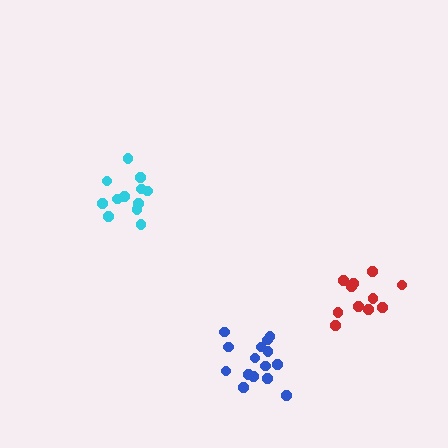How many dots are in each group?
Group 1: 15 dots, Group 2: 12 dots, Group 3: 11 dots (38 total).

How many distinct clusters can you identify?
There are 3 distinct clusters.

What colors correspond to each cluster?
The clusters are colored: blue, cyan, red.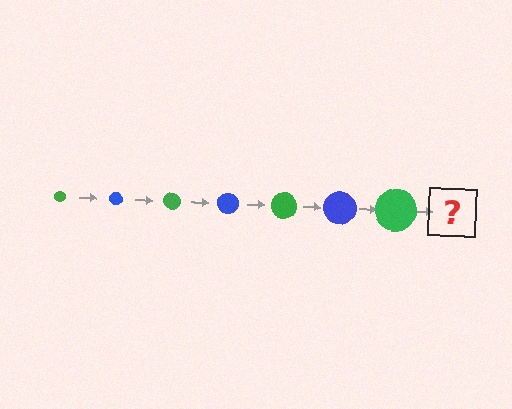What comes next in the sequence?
The next element should be a blue circle, larger than the previous one.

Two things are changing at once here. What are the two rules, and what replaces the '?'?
The two rules are that the circle grows larger each step and the color cycles through green and blue. The '?' should be a blue circle, larger than the previous one.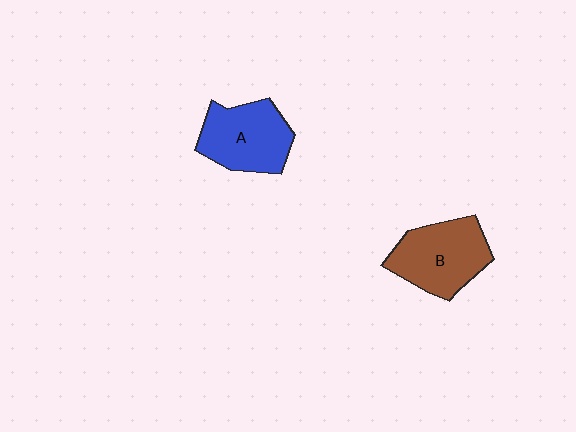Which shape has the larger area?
Shape B (brown).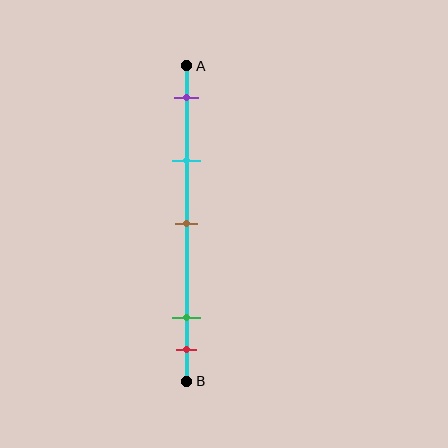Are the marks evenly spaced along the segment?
No, the marks are not evenly spaced.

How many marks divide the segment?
There are 5 marks dividing the segment.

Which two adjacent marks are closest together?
The green and red marks are the closest adjacent pair.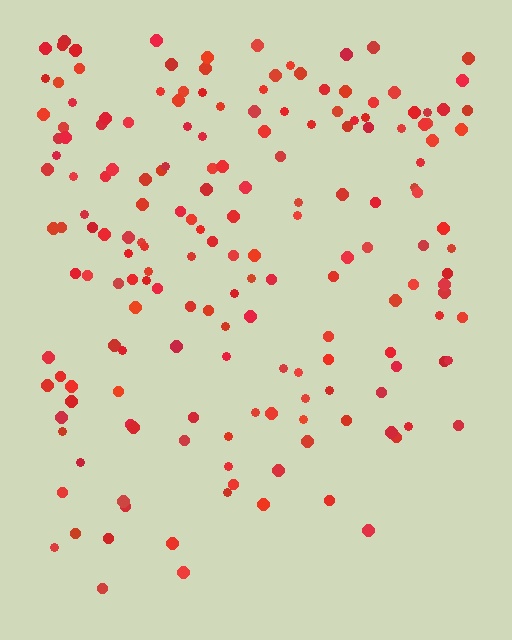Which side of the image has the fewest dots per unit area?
The bottom.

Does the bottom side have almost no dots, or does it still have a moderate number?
Still a moderate number, just noticeably fewer than the top.